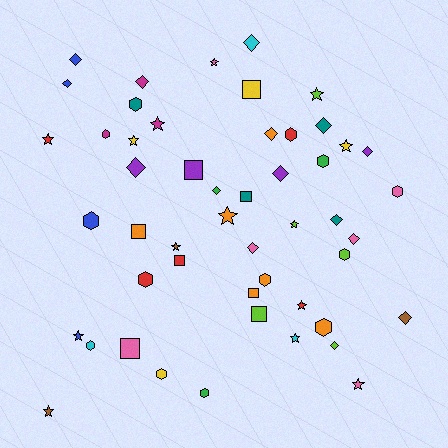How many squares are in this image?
There are 8 squares.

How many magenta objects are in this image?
There are 3 magenta objects.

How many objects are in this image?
There are 50 objects.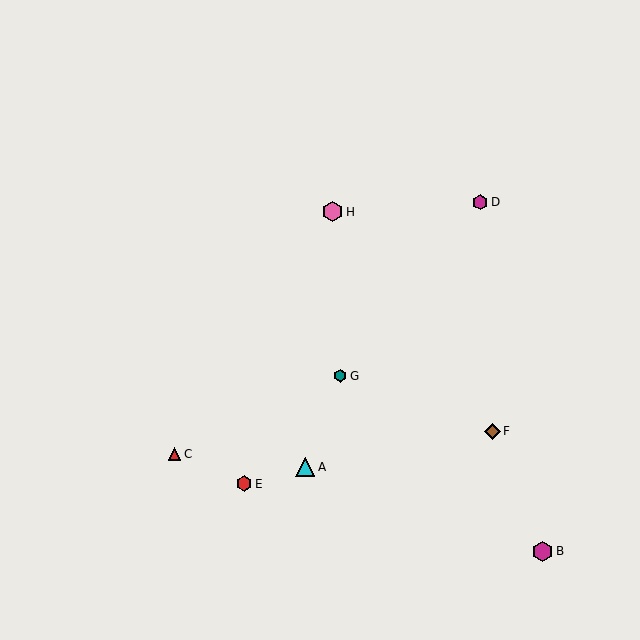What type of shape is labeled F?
Shape F is a brown diamond.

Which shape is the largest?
The magenta hexagon (labeled B) is the largest.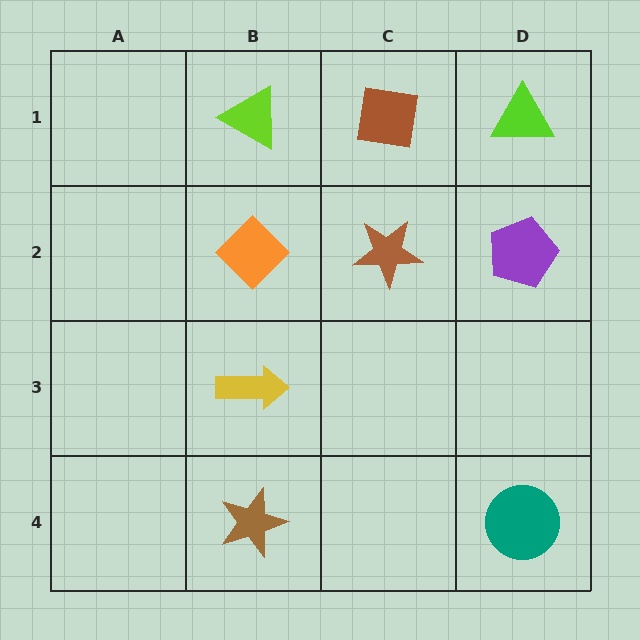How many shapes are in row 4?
2 shapes.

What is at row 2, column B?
An orange diamond.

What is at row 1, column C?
A brown square.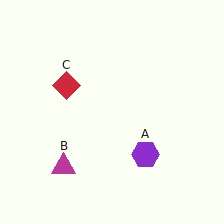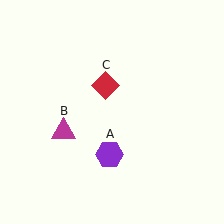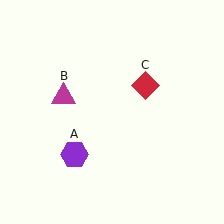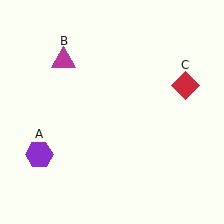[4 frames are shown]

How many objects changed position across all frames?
3 objects changed position: purple hexagon (object A), magenta triangle (object B), red diamond (object C).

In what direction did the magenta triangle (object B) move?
The magenta triangle (object B) moved up.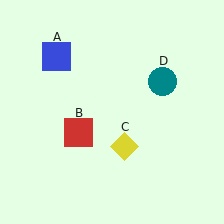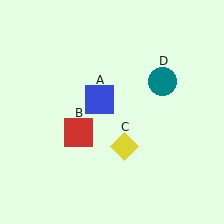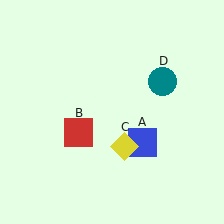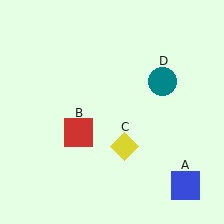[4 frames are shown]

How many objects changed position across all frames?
1 object changed position: blue square (object A).